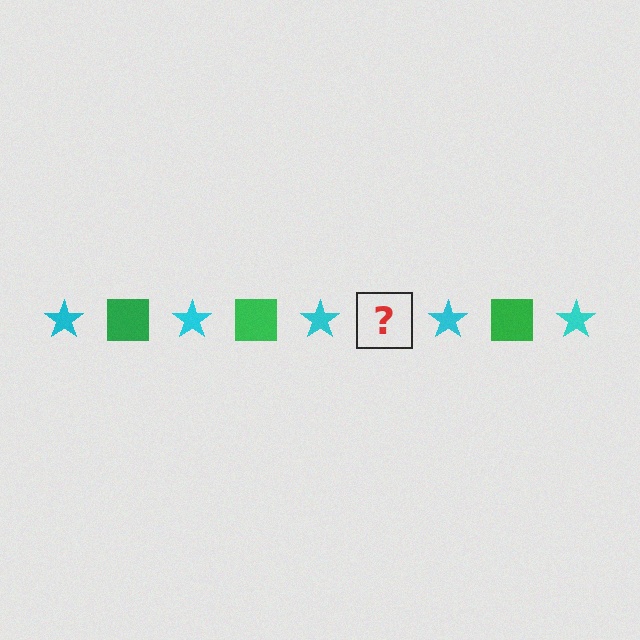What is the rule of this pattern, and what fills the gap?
The rule is that the pattern alternates between cyan star and green square. The gap should be filled with a green square.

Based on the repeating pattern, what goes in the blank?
The blank should be a green square.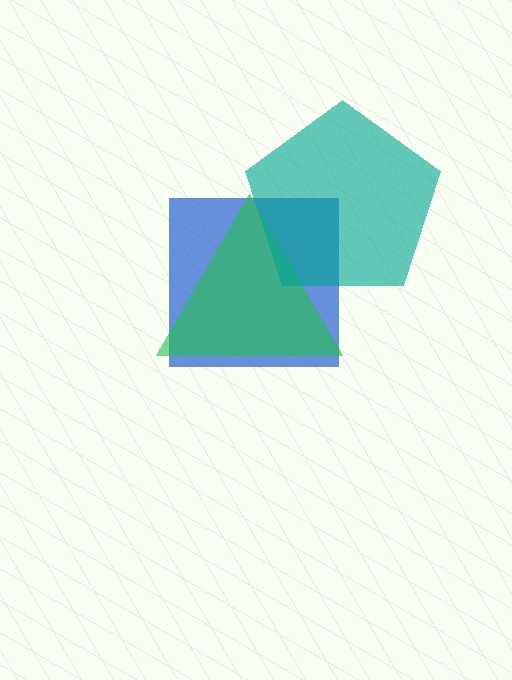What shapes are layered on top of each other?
The layered shapes are: a blue square, a green triangle, a teal pentagon.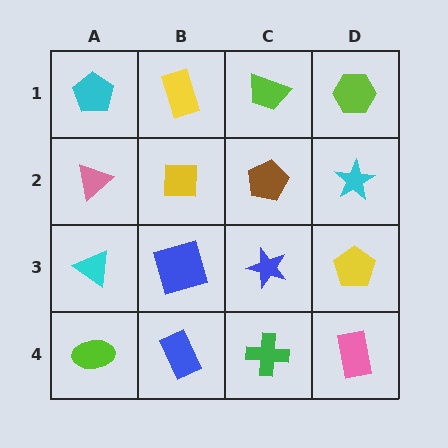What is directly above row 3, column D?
A cyan star.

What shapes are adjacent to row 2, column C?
A lime trapezoid (row 1, column C), a blue star (row 3, column C), a yellow square (row 2, column B), a cyan star (row 2, column D).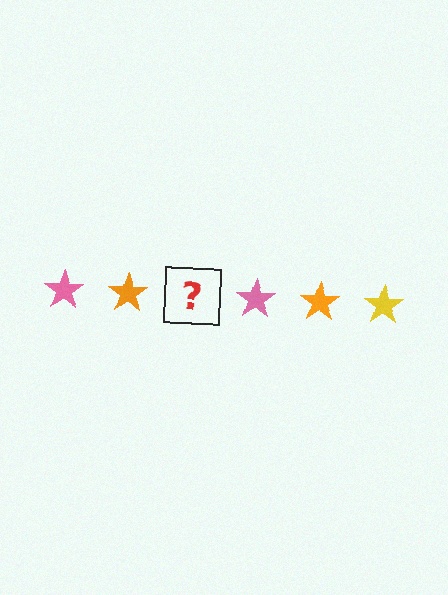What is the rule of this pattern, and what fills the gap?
The rule is that the pattern cycles through pink, orange, yellow stars. The gap should be filled with a yellow star.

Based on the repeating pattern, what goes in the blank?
The blank should be a yellow star.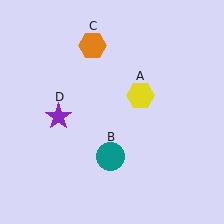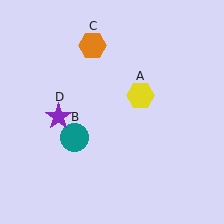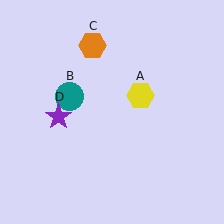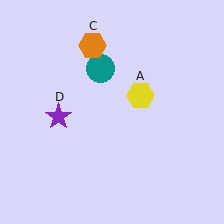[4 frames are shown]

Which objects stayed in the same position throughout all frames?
Yellow hexagon (object A) and orange hexagon (object C) and purple star (object D) remained stationary.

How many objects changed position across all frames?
1 object changed position: teal circle (object B).